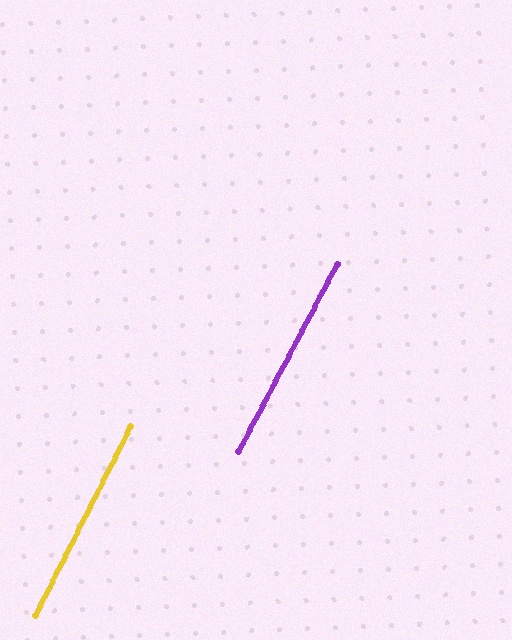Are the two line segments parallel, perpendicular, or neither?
Parallel — their directions differ by only 0.9°.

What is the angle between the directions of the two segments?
Approximately 1 degree.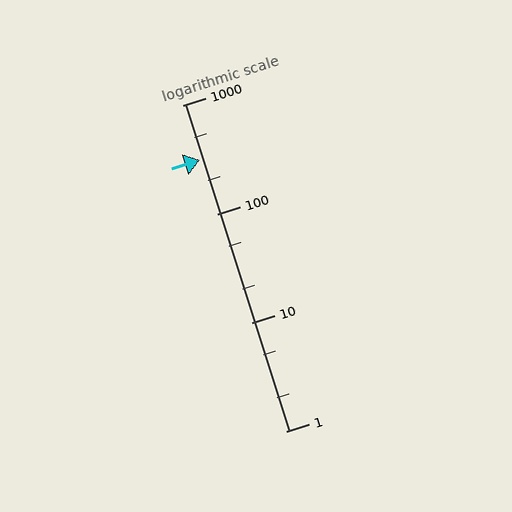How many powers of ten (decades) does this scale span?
The scale spans 3 decades, from 1 to 1000.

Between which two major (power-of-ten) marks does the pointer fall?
The pointer is between 100 and 1000.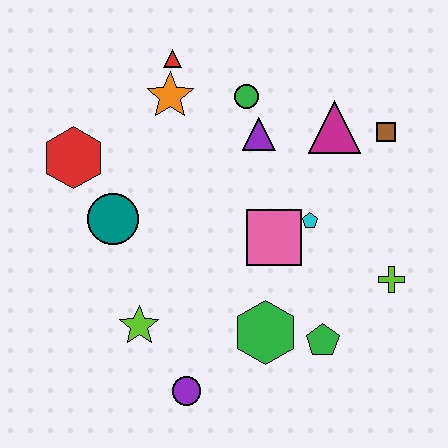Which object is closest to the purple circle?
The lime star is closest to the purple circle.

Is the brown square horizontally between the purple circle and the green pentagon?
No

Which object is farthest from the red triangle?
The purple circle is farthest from the red triangle.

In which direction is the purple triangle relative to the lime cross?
The purple triangle is above the lime cross.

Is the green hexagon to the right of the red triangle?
Yes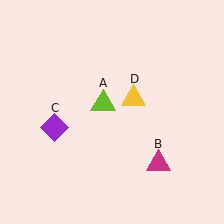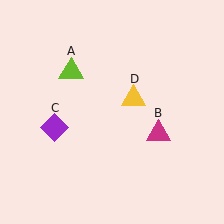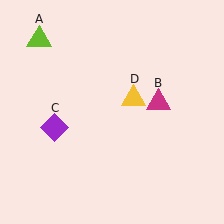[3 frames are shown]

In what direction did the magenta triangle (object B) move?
The magenta triangle (object B) moved up.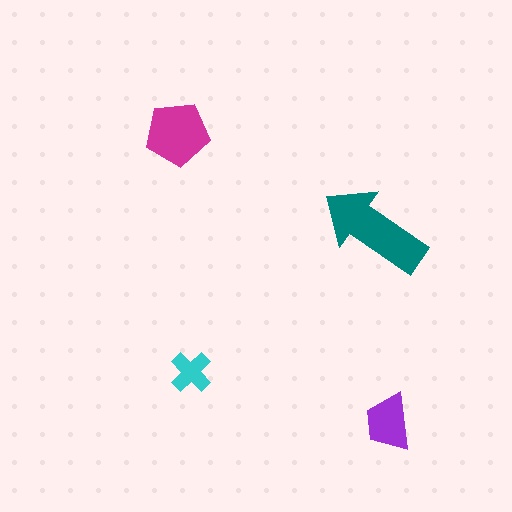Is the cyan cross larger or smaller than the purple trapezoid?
Smaller.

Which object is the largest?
The teal arrow.